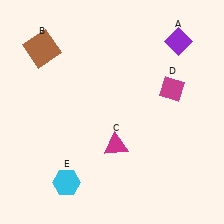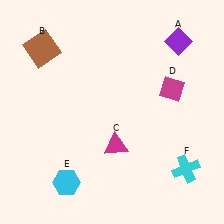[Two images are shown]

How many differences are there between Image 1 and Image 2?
There is 1 difference between the two images.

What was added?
A cyan cross (F) was added in Image 2.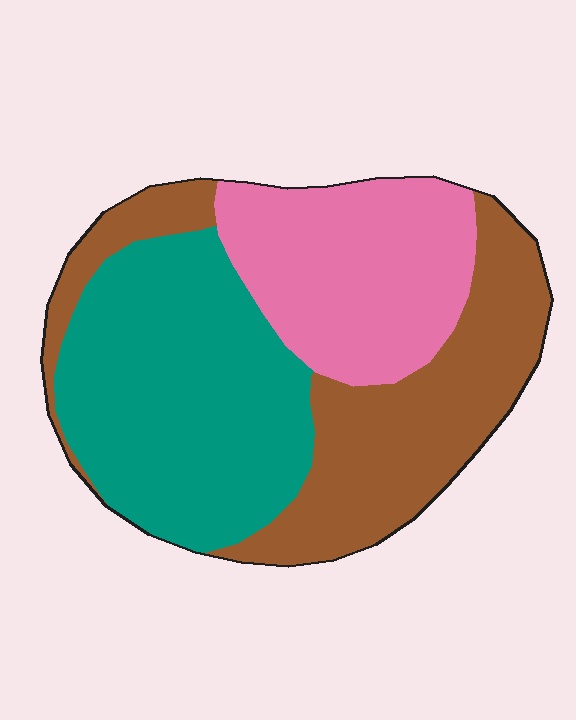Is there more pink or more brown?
Brown.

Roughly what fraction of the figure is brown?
Brown takes up about one third (1/3) of the figure.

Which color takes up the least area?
Pink, at roughly 25%.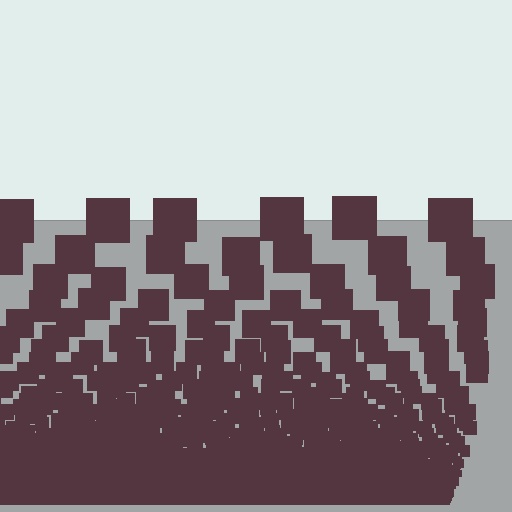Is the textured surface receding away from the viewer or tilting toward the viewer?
The surface appears to tilt toward the viewer. Texture elements get larger and sparser toward the top.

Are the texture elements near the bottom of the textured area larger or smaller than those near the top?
Smaller. The gradient is inverted — elements near the bottom are smaller and denser.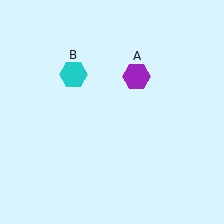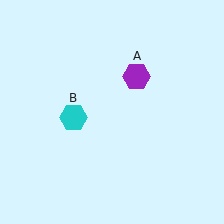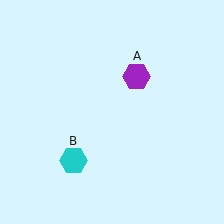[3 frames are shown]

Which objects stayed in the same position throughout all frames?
Purple hexagon (object A) remained stationary.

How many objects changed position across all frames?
1 object changed position: cyan hexagon (object B).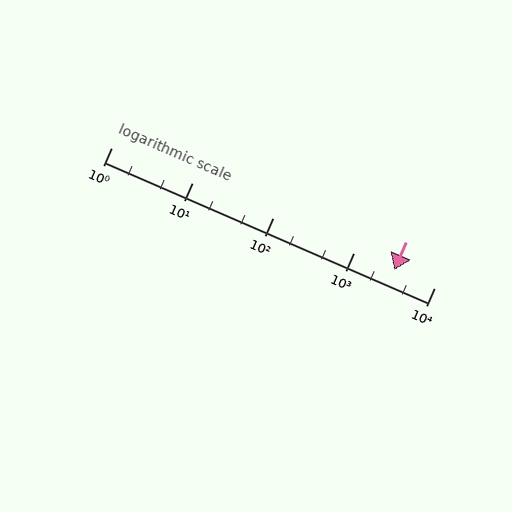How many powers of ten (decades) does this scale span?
The scale spans 4 decades, from 1 to 10000.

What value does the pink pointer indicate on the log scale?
The pointer indicates approximately 3200.